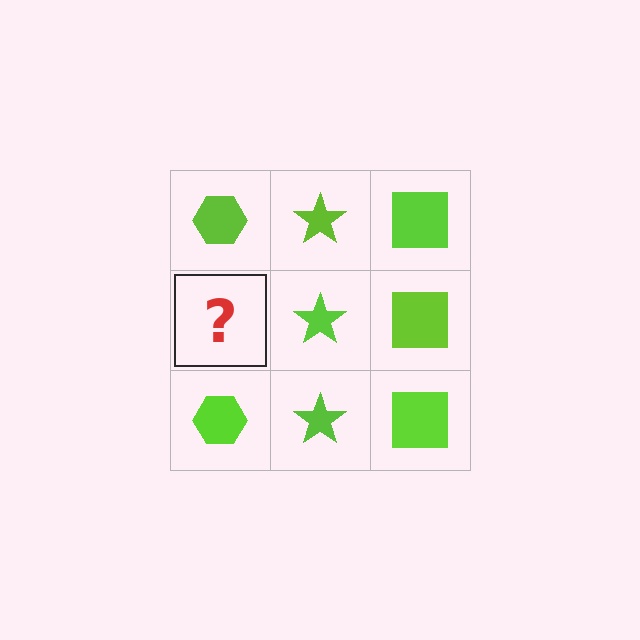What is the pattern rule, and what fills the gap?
The rule is that each column has a consistent shape. The gap should be filled with a lime hexagon.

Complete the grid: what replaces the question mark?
The question mark should be replaced with a lime hexagon.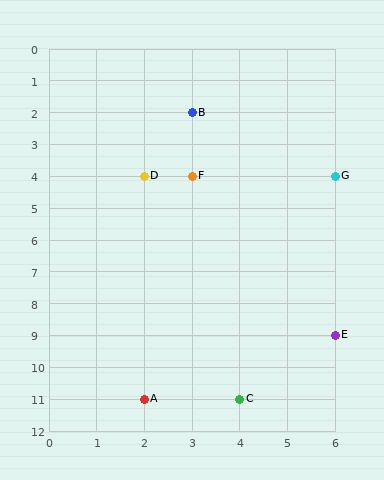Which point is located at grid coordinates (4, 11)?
Point C is at (4, 11).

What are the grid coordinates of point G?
Point G is at grid coordinates (6, 4).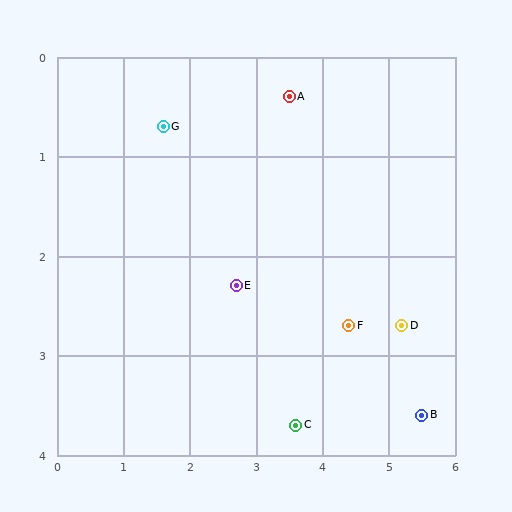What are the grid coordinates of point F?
Point F is at approximately (4.4, 2.7).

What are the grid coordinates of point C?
Point C is at approximately (3.6, 3.7).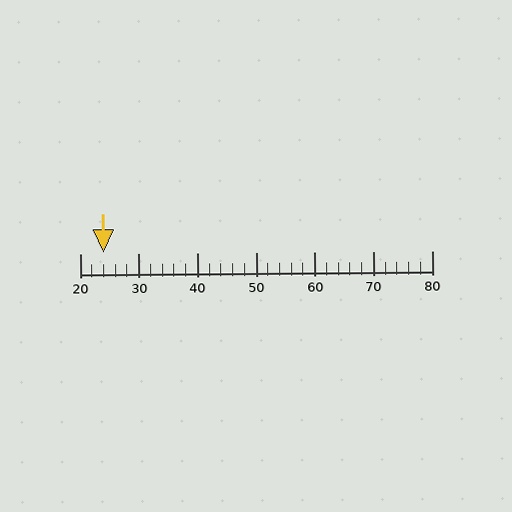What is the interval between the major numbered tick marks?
The major tick marks are spaced 10 units apart.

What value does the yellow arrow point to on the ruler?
The yellow arrow points to approximately 24.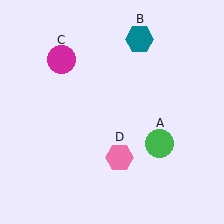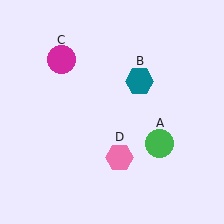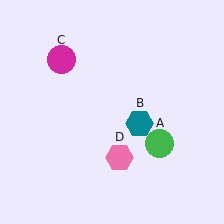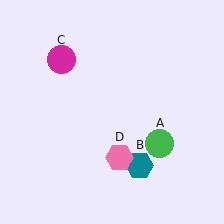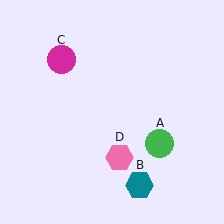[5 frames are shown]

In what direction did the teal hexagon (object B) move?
The teal hexagon (object B) moved down.